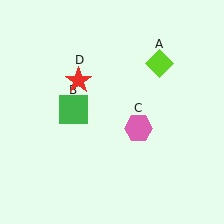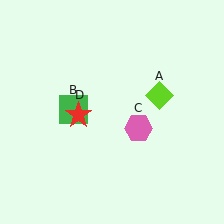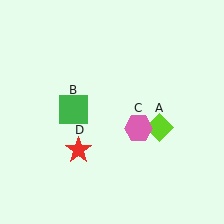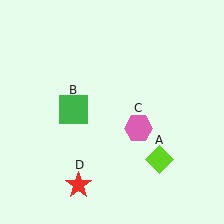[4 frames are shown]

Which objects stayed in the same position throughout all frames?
Green square (object B) and pink hexagon (object C) remained stationary.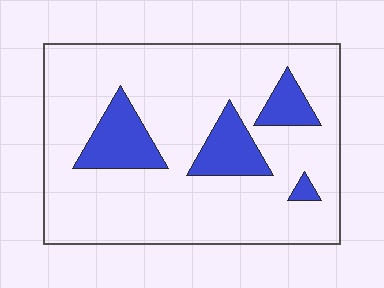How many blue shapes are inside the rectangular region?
4.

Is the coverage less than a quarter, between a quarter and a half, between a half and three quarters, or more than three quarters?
Less than a quarter.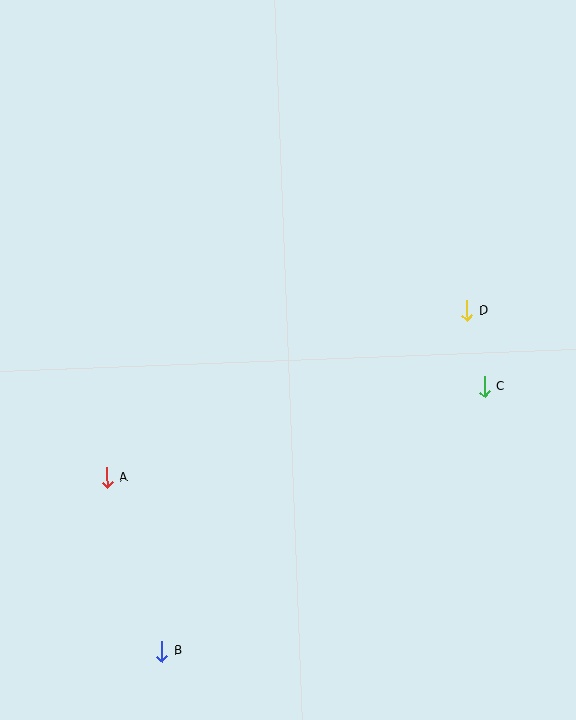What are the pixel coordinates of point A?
Point A is at (107, 478).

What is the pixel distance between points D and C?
The distance between D and C is 77 pixels.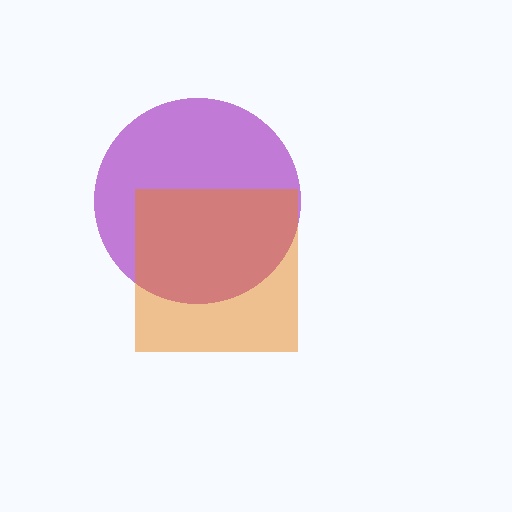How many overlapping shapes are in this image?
There are 2 overlapping shapes in the image.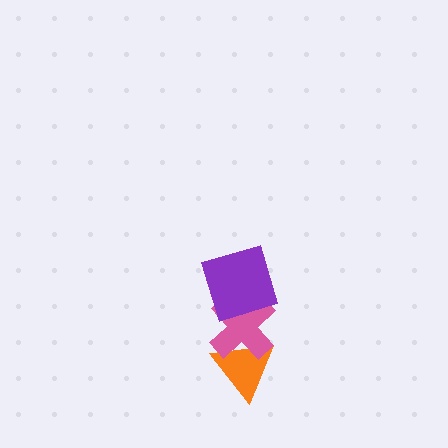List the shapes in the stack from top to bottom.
From top to bottom: the purple square, the pink cross, the orange triangle.